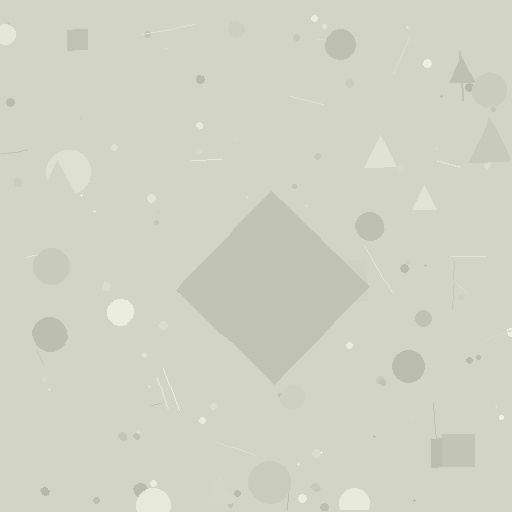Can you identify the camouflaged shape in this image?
The camouflaged shape is a diamond.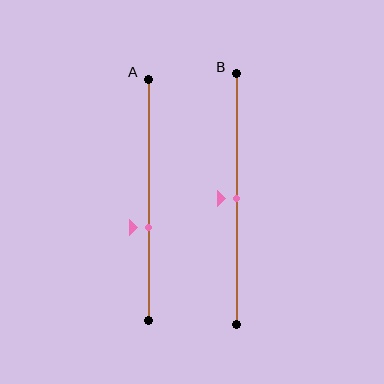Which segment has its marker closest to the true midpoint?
Segment B has its marker closest to the true midpoint.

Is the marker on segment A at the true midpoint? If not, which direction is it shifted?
No, the marker on segment A is shifted downward by about 11% of the segment length.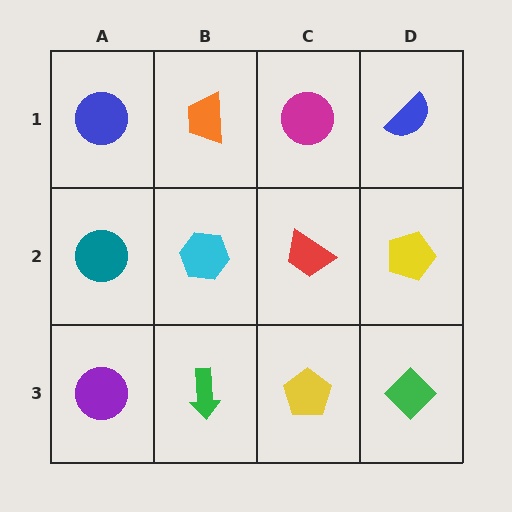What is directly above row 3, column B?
A cyan hexagon.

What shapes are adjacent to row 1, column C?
A red trapezoid (row 2, column C), an orange trapezoid (row 1, column B), a blue semicircle (row 1, column D).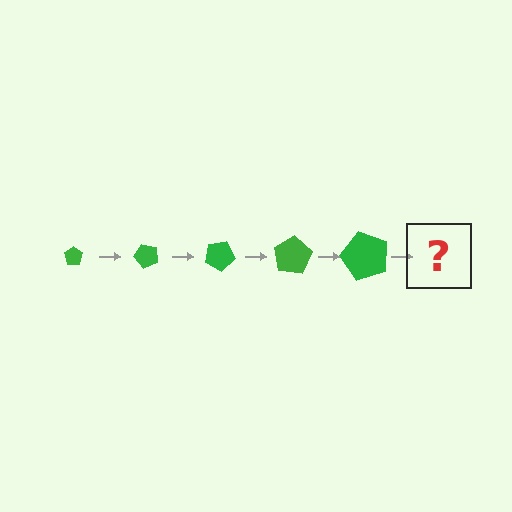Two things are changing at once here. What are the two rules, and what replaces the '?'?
The two rules are that the pentagon grows larger each step and it rotates 50 degrees each step. The '?' should be a pentagon, larger than the previous one and rotated 250 degrees from the start.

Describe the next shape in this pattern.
It should be a pentagon, larger than the previous one and rotated 250 degrees from the start.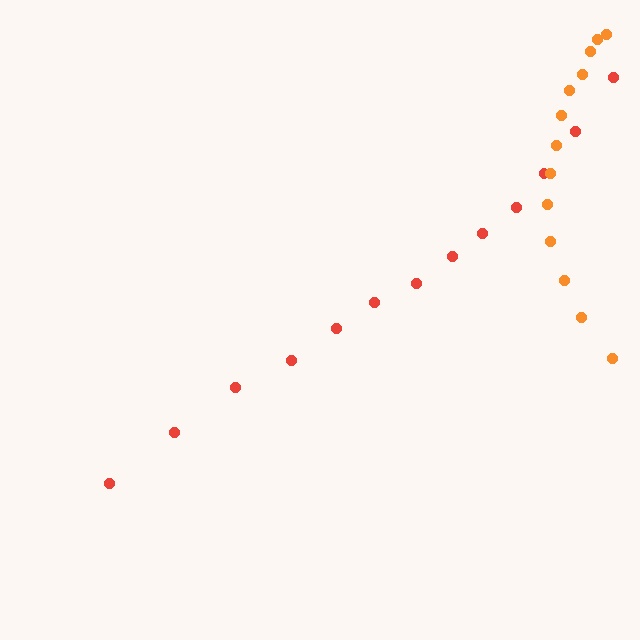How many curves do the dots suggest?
There are 2 distinct paths.